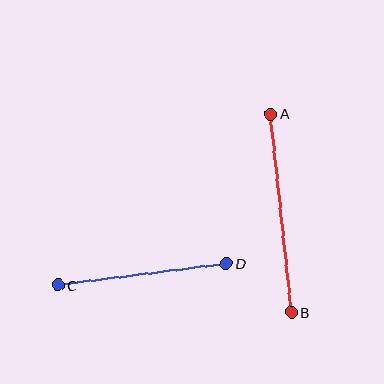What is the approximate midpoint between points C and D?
The midpoint is at approximately (142, 274) pixels.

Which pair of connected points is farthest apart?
Points A and B are farthest apart.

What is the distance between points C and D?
The distance is approximately 170 pixels.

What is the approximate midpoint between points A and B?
The midpoint is at approximately (281, 213) pixels.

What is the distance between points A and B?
The distance is approximately 200 pixels.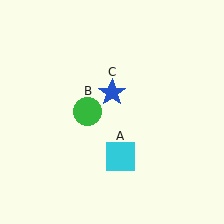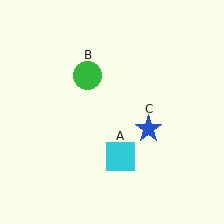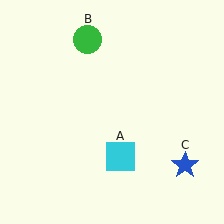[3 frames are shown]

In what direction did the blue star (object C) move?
The blue star (object C) moved down and to the right.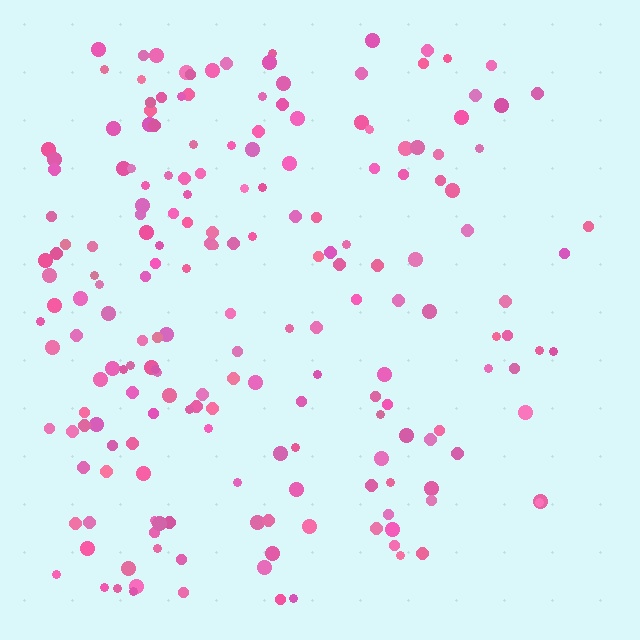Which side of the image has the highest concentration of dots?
The left.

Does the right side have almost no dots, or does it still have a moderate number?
Still a moderate number, just noticeably fewer than the left.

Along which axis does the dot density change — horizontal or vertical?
Horizontal.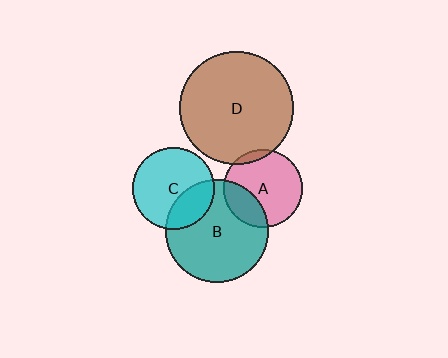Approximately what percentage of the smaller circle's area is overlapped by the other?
Approximately 25%.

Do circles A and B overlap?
Yes.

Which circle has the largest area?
Circle D (brown).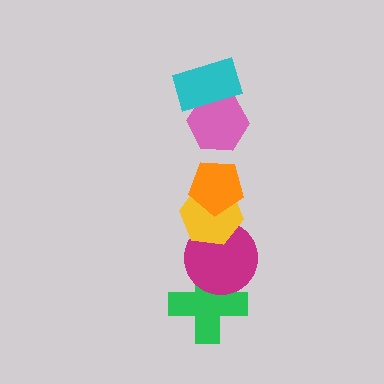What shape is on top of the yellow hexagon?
The orange pentagon is on top of the yellow hexagon.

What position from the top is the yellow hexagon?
The yellow hexagon is 4th from the top.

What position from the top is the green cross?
The green cross is 6th from the top.